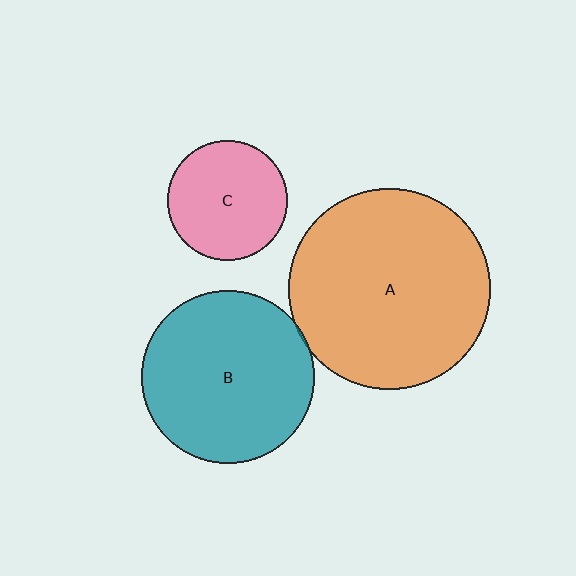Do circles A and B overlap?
Yes.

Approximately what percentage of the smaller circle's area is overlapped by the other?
Approximately 5%.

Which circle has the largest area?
Circle A (orange).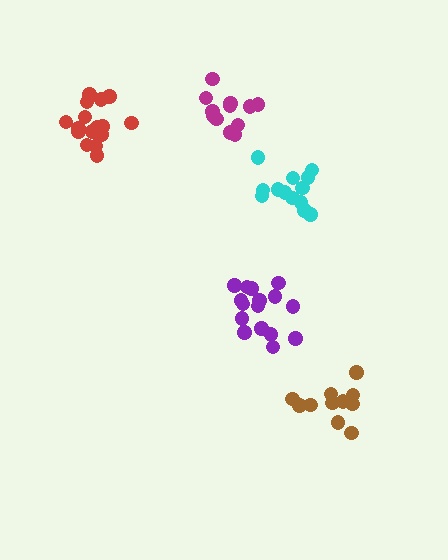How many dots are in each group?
Group 1: 16 dots, Group 2: 13 dots, Group 3: 16 dots, Group 4: 12 dots, Group 5: 11 dots (68 total).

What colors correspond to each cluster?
The clusters are colored: purple, cyan, red, magenta, brown.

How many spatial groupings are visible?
There are 5 spatial groupings.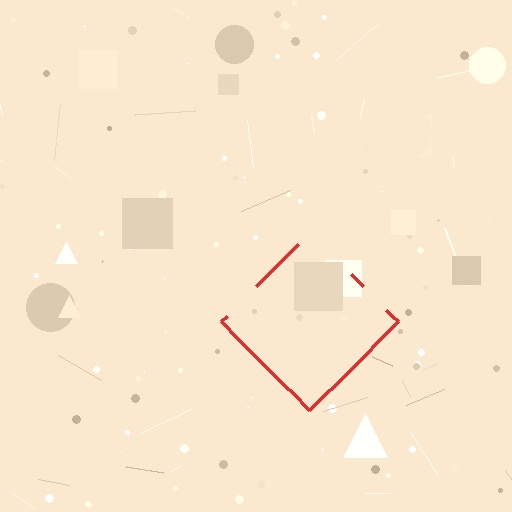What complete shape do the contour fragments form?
The contour fragments form a diamond.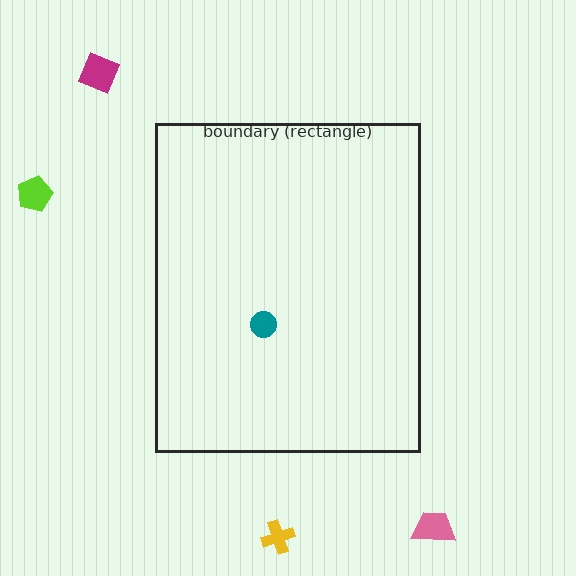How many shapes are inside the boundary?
1 inside, 4 outside.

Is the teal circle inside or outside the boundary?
Inside.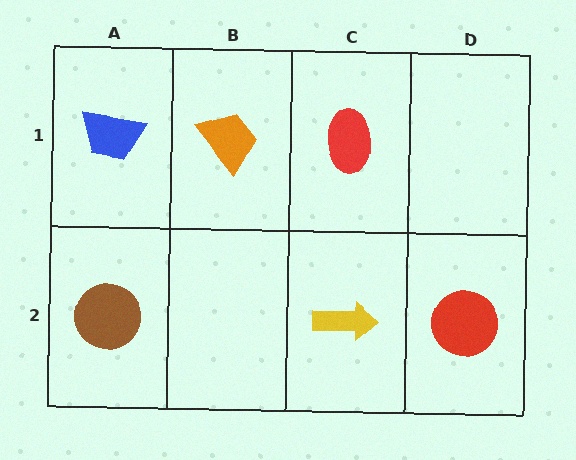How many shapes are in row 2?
3 shapes.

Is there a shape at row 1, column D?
No, that cell is empty.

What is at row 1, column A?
A blue trapezoid.